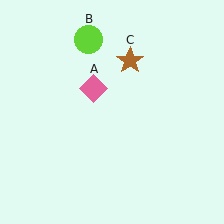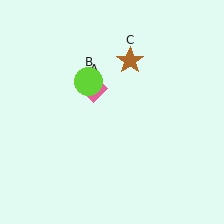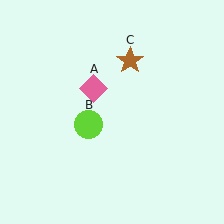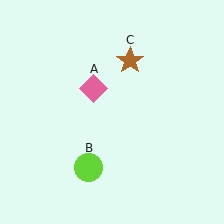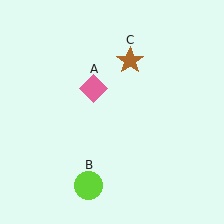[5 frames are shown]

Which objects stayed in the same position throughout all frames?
Pink diamond (object A) and brown star (object C) remained stationary.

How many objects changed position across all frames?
1 object changed position: lime circle (object B).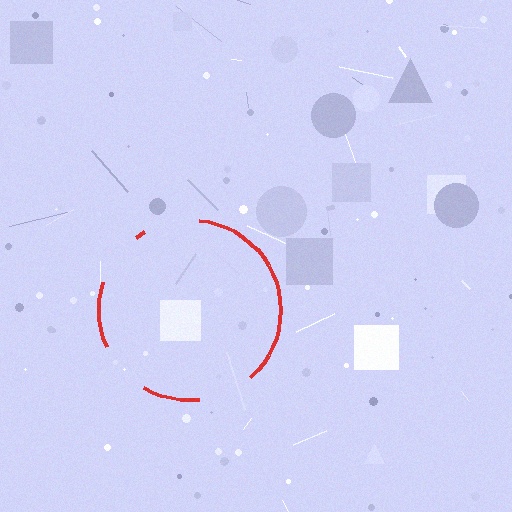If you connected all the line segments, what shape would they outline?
They would outline a circle.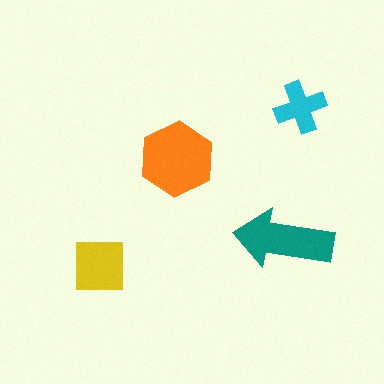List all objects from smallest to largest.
The cyan cross, the yellow square, the teal arrow, the orange hexagon.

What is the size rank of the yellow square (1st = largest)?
3rd.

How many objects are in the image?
There are 4 objects in the image.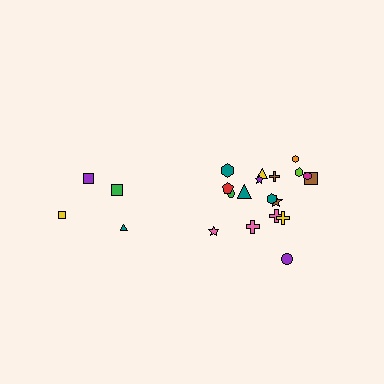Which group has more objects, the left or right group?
The right group.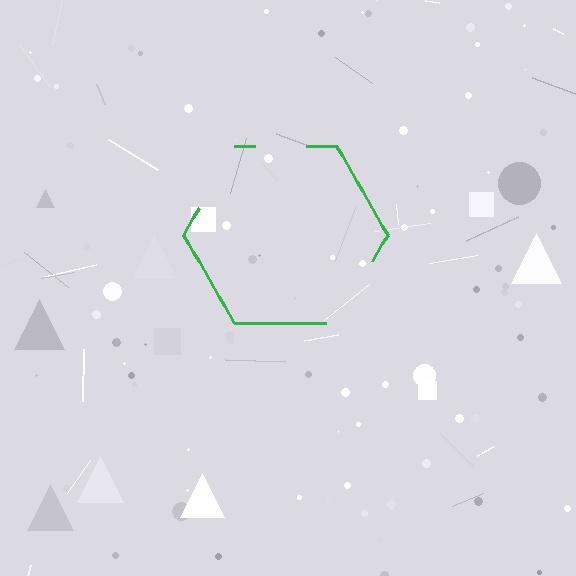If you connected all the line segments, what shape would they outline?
They would outline a hexagon.